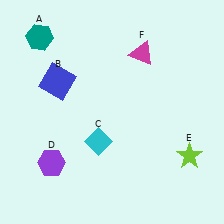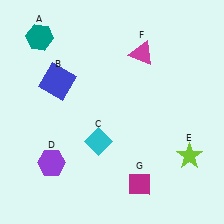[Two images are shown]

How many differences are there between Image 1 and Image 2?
There is 1 difference between the two images.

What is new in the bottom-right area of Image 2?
A magenta diamond (G) was added in the bottom-right area of Image 2.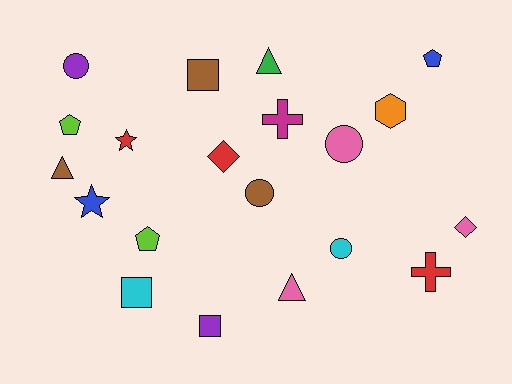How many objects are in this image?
There are 20 objects.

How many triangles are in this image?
There are 3 triangles.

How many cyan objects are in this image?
There are 2 cyan objects.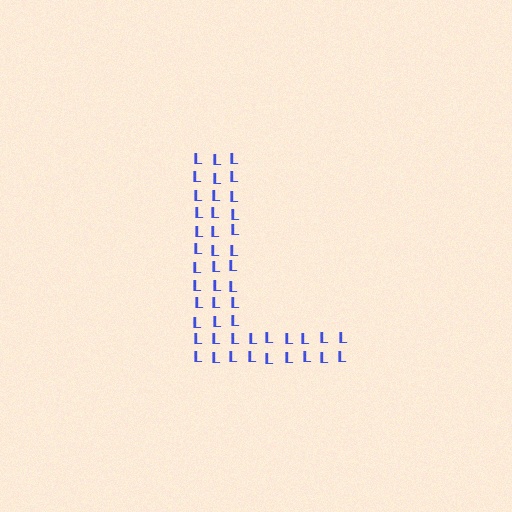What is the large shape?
The large shape is the letter L.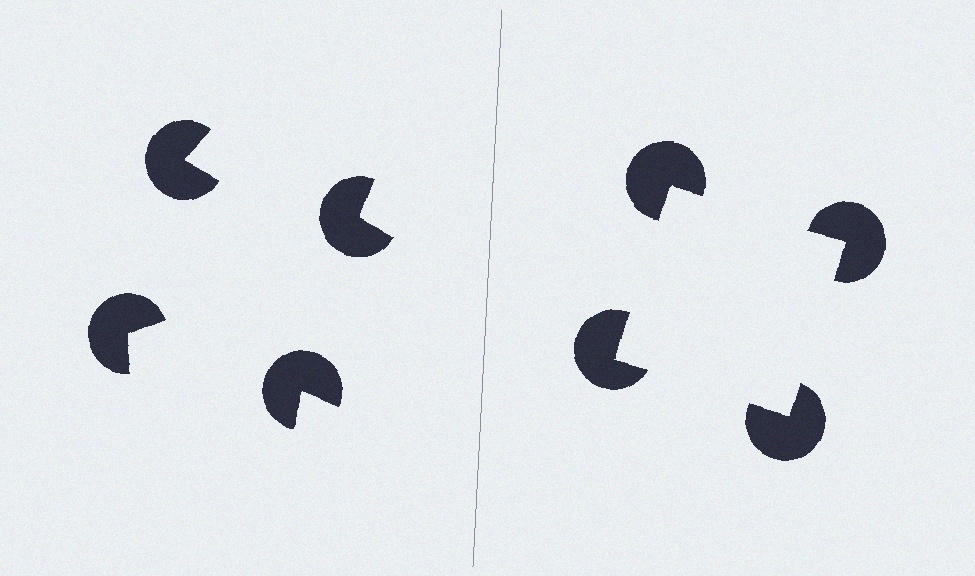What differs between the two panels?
The pac-man discs are positioned identically on both sides; only the wedge orientations differ. On the right they align to a square; on the left they are misaligned.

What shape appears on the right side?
An illusory square.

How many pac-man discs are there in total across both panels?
8 — 4 on each side.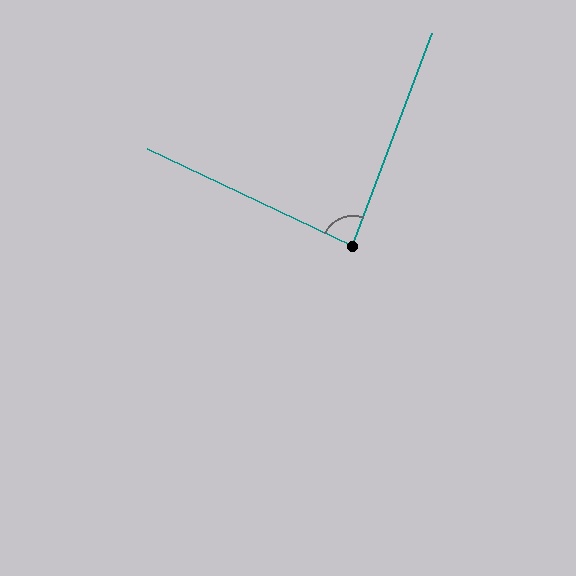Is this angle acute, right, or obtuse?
It is approximately a right angle.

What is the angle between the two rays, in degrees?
Approximately 85 degrees.